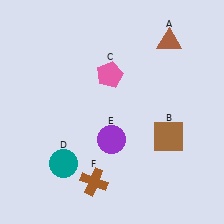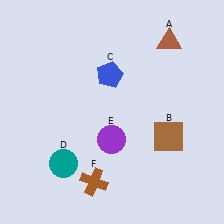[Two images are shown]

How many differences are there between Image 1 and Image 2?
There is 1 difference between the two images.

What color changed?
The pentagon (C) changed from pink in Image 1 to blue in Image 2.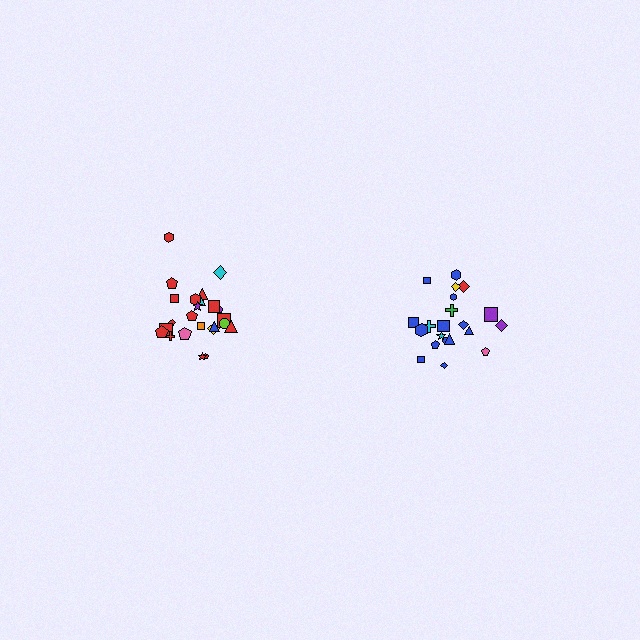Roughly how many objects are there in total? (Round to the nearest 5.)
Roughly 45 objects in total.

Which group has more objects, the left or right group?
The left group.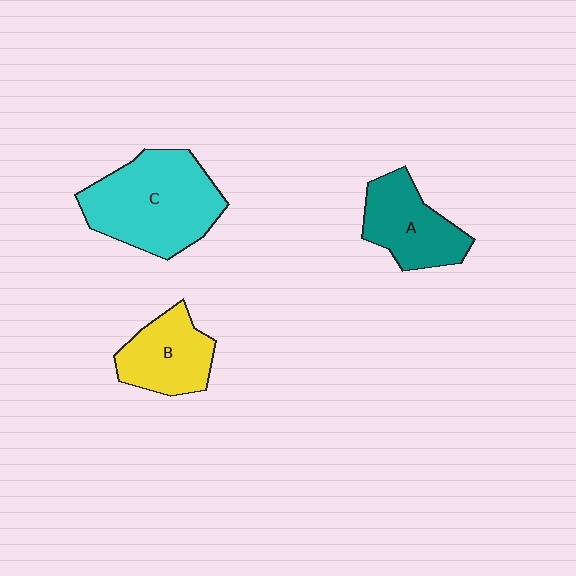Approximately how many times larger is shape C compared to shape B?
Approximately 1.7 times.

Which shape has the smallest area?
Shape B (yellow).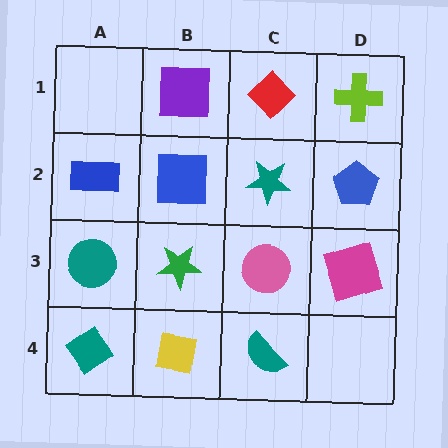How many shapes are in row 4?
3 shapes.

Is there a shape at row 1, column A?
No, that cell is empty.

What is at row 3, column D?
A magenta square.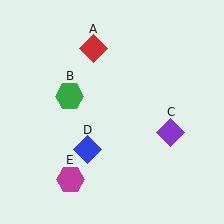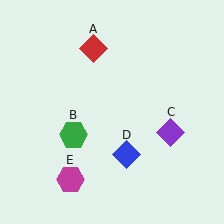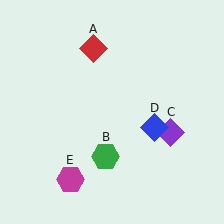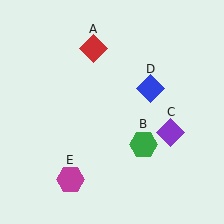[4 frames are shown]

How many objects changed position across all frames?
2 objects changed position: green hexagon (object B), blue diamond (object D).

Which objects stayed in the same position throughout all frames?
Red diamond (object A) and purple diamond (object C) and magenta hexagon (object E) remained stationary.